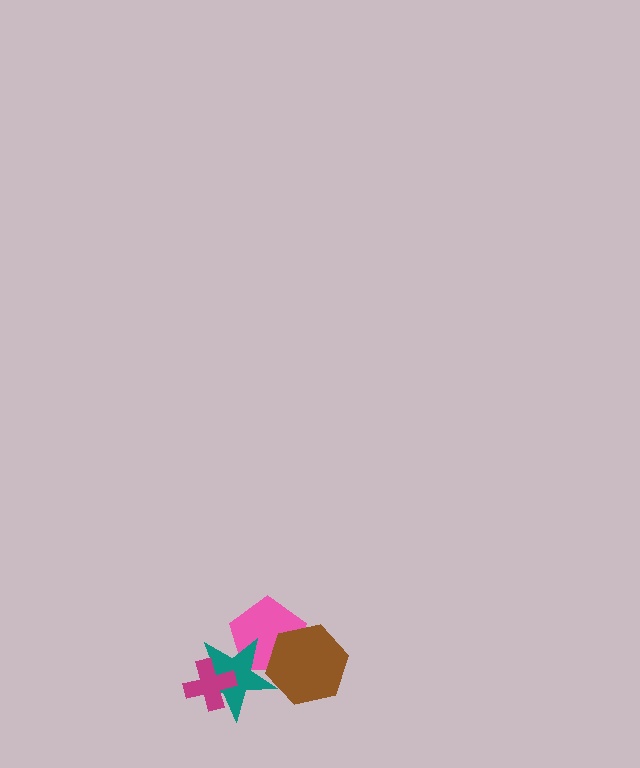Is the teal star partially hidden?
Yes, it is partially covered by another shape.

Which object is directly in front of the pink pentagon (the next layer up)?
The teal star is directly in front of the pink pentagon.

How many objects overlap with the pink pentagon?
2 objects overlap with the pink pentagon.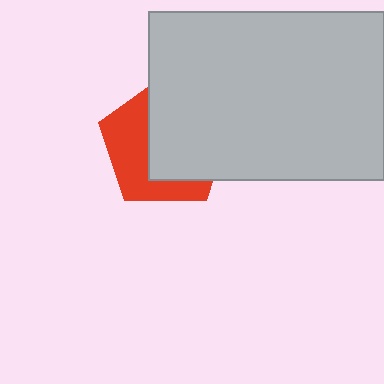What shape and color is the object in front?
The object in front is a light gray rectangle.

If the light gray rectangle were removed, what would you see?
You would see the complete red pentagon.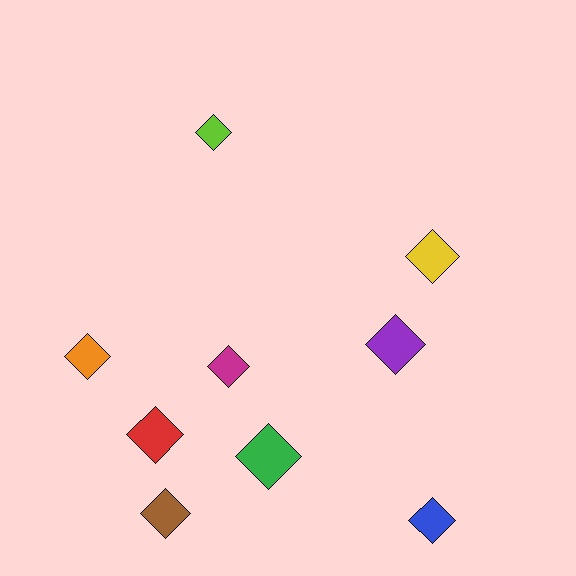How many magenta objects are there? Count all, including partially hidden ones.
There is 1 magenta object.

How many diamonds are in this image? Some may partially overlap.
There are 9 diamonds.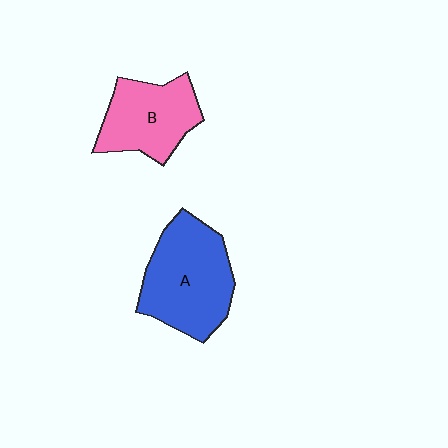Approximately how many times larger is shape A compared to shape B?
Approximately 1.3 times.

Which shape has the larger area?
Shape A (blue).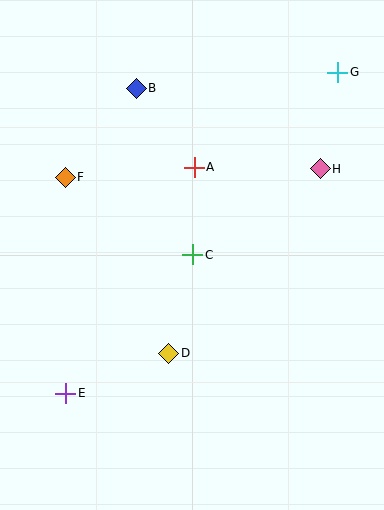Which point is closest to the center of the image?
Point C at (193, 255) is closest to the center.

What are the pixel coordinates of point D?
Point D is at (169, 353).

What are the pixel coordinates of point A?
Point A is at (194, 167).